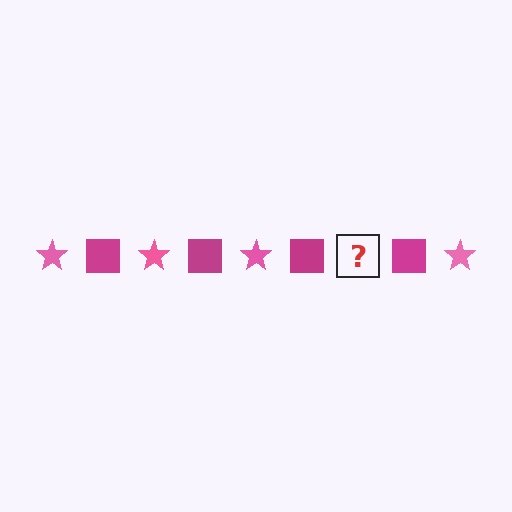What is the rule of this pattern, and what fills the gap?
The rule is that the pattern alternates between pink star and magenta square. The gap should be filled with a pink star.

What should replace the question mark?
The question mark should be replaced with a pink star.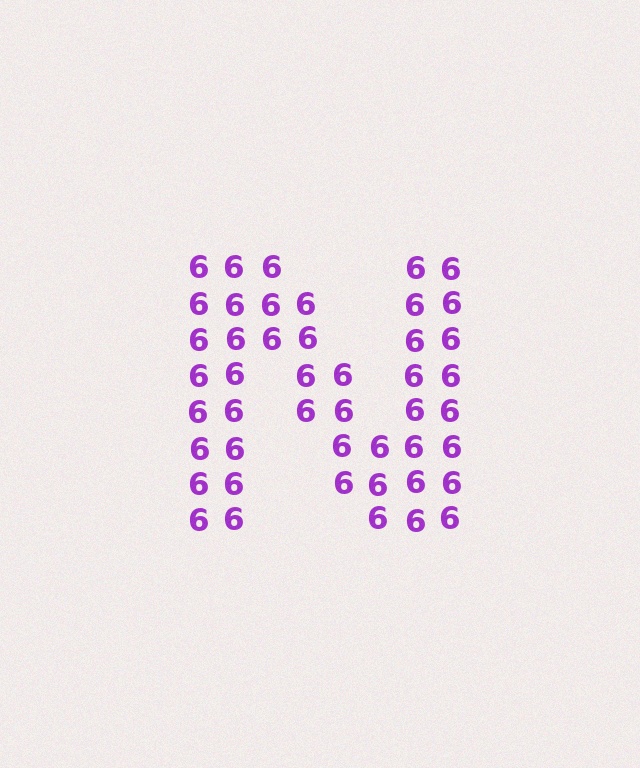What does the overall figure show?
The overall figure shows the letter N.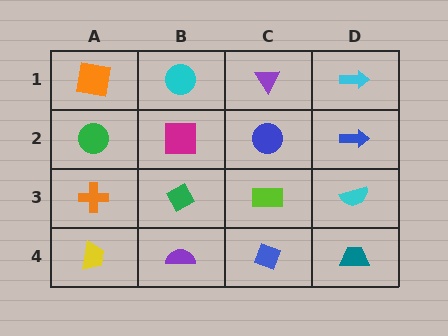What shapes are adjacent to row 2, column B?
A cyan circle (row 1, column B), a green diamond (row 3, column B), a green circle (row 2, column A), a blue circle (row 2, column C).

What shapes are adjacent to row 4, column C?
A lime rectangle (row 3, column C), a purple semicircle (row 4, column B), a teal trapezoid (row 4, column D).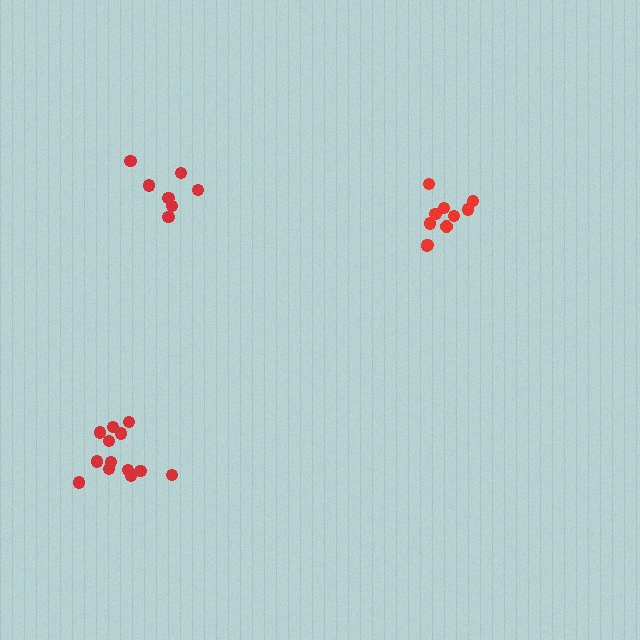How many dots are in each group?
Group 1: 7 dots, Group 2: 13 dots, Group 3: 10 dots (30 total).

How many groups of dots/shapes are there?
There are 3 groups.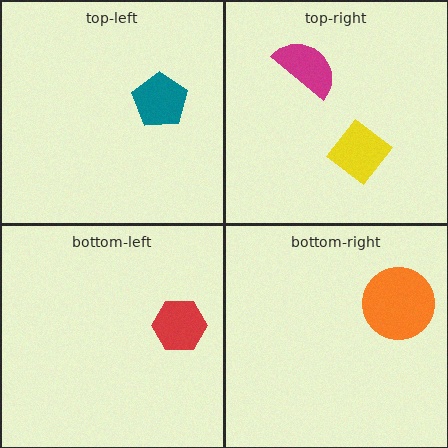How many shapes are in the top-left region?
1.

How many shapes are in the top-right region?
2.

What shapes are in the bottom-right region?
The orange circle.